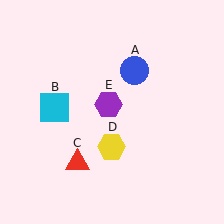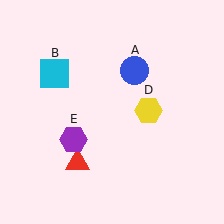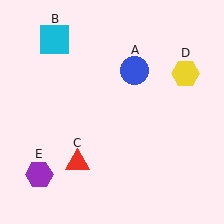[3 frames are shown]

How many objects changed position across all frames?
3 objects changed position: cyan square (object B), yellow hexagon (object D), purple hexagon (object E).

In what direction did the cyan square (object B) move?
The cyan square (object B) moved up.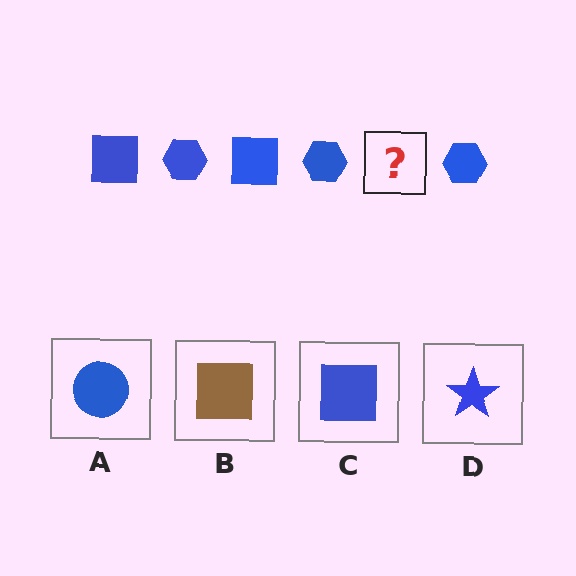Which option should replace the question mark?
Option C.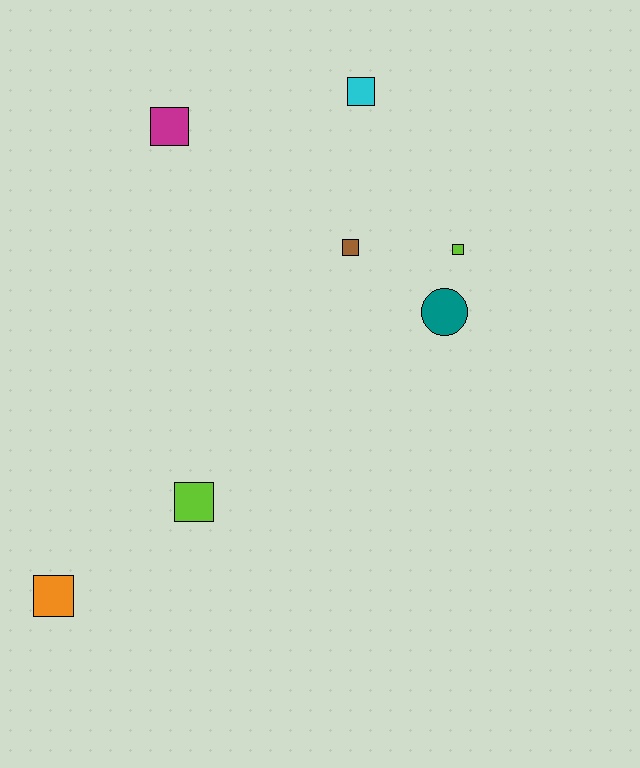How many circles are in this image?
There is 1 circle.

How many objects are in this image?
There are 7 objects.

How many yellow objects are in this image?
There are no yellow objects.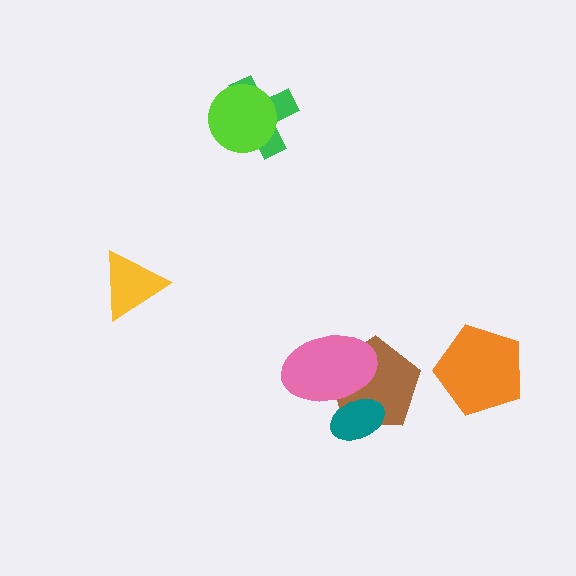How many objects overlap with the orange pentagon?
0 objects overlap with the orange pentagon.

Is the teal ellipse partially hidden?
Yes, it is partially covered by another shape.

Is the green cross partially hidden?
Yes, it is partially covered by another shape.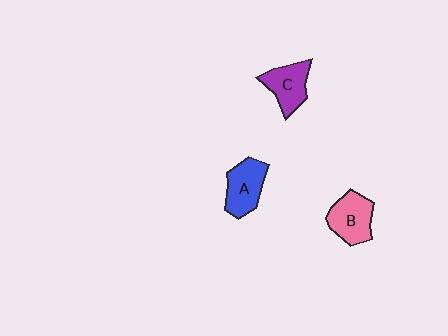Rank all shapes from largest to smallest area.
From largest to smallest: B (pink), A (blue), C (purple).